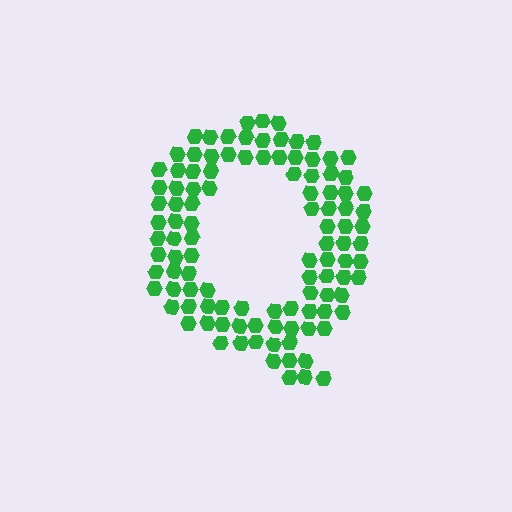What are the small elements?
The small elements are hexagons.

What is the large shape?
The large shape is the letter Q.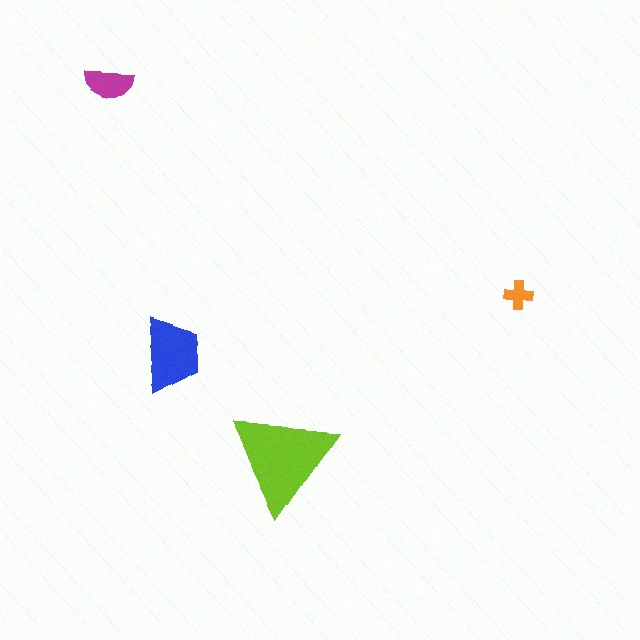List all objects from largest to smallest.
The lime triangle, the blue trapezoid, the magenta semicircle, the orange cross.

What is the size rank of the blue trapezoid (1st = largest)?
2nd.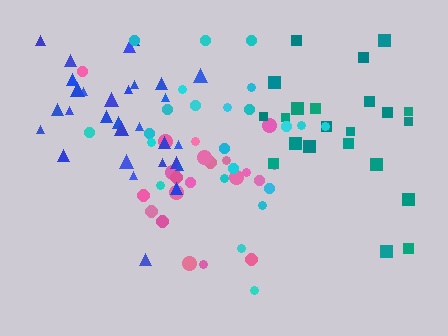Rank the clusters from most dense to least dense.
pink, blue, teal, cyan.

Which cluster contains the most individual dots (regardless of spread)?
Blue (30).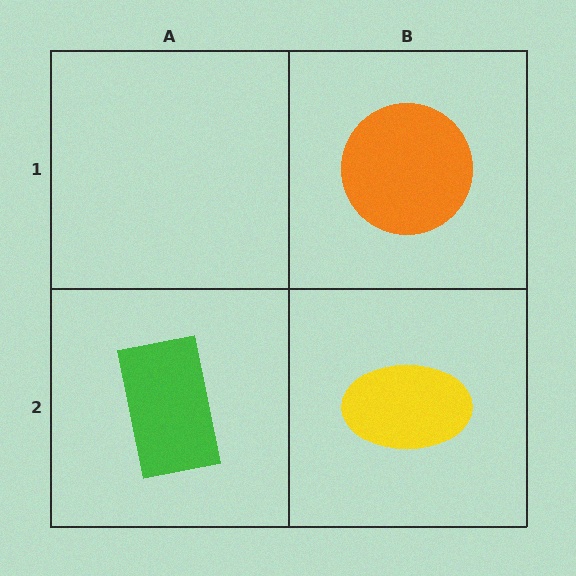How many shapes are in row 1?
1 shape.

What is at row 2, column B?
A yellow ellipse.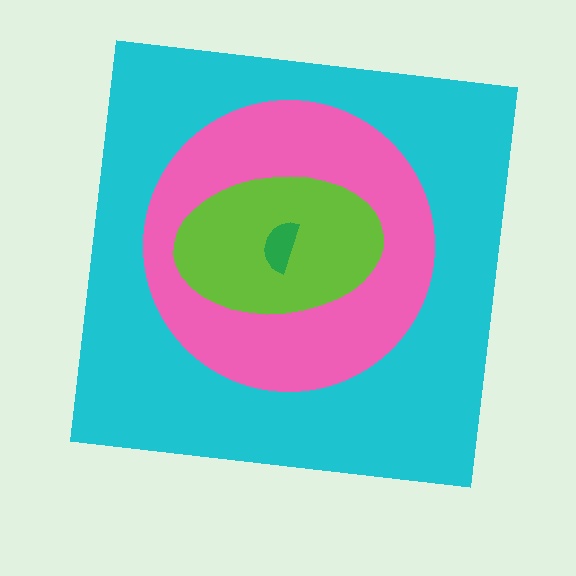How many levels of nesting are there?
4.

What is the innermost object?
The green semicircle.